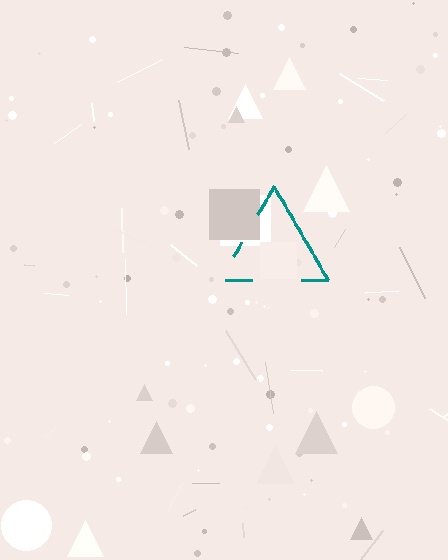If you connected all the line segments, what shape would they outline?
They would outline a triangle.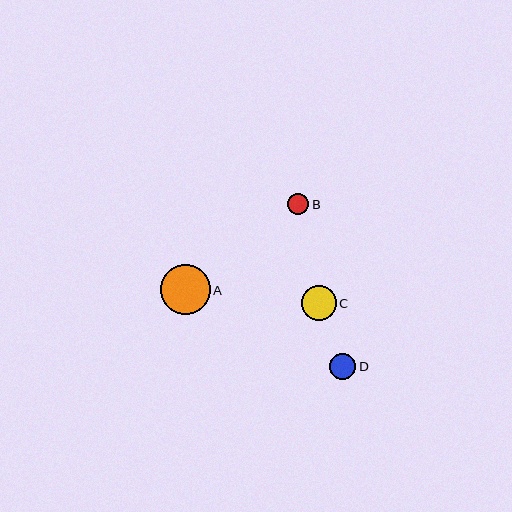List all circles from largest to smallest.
From largest to smallest: A, C, D, B.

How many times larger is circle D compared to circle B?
Circle D is approximately 1.3 times the size of circle B.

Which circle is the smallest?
Circle B is the smallest with a size of approximately 21 pixels.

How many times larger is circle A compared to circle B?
Circle A is approximately 2.4 times the size of circle B.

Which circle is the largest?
Circle A is the largest with a size of approximately 49 pixels.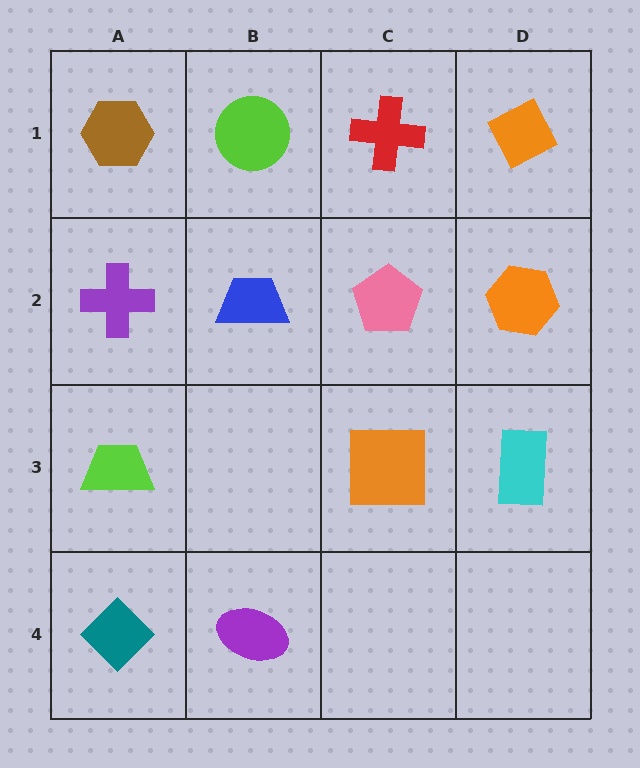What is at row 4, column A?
A teal diamond.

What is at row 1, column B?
A lime circle.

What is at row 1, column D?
An orange diamond.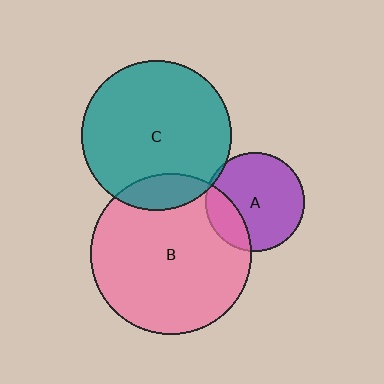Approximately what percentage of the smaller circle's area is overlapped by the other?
Approximately 20%.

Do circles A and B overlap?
Yes.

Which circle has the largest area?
Circle B (pink).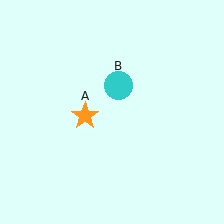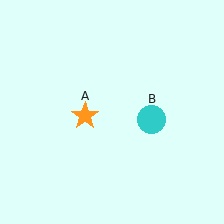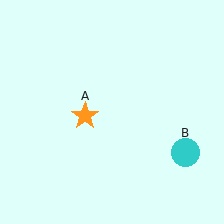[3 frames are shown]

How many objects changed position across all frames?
1 object changed position: cyan circle (object B).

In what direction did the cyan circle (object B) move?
The cyan circle (object B) moved down and to the right.